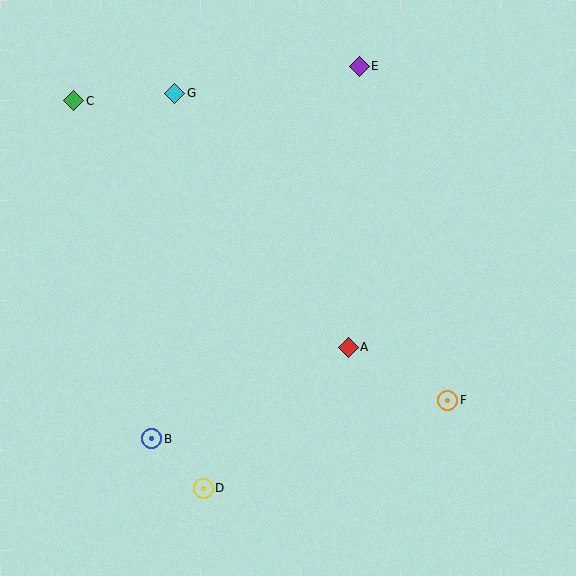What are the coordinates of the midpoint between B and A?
The midpoint between B and A is at (250, 393).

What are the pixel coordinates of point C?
Point C is at (74, 101).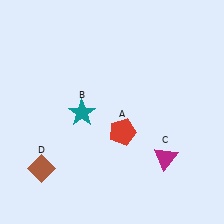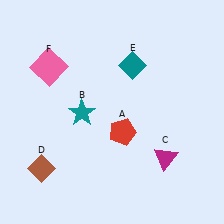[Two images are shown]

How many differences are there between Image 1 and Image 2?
There are 2 differences between the two images.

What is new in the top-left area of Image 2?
A pink square (F) was added in the top-left area of Image 2.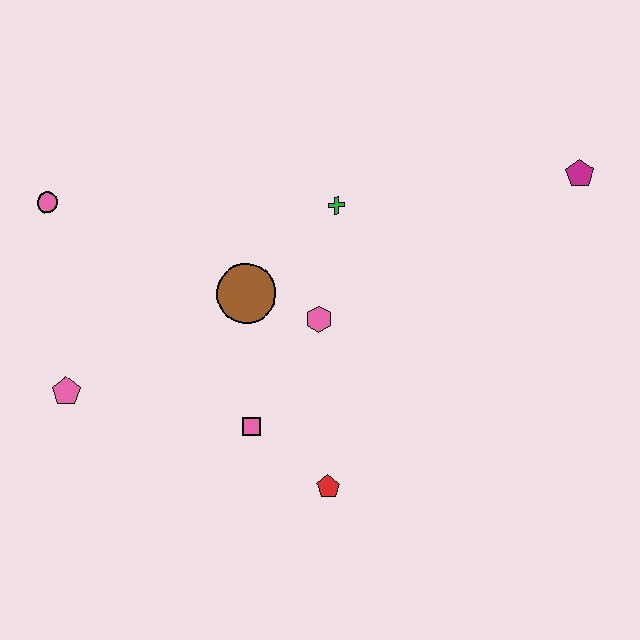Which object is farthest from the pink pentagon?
The magenta pentagon is farthest from the pink pentagon.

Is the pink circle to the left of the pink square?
Yes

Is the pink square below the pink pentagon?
Yes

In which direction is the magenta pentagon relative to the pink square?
The magenta pentagon is to the right of the pink square.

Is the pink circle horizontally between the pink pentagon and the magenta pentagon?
No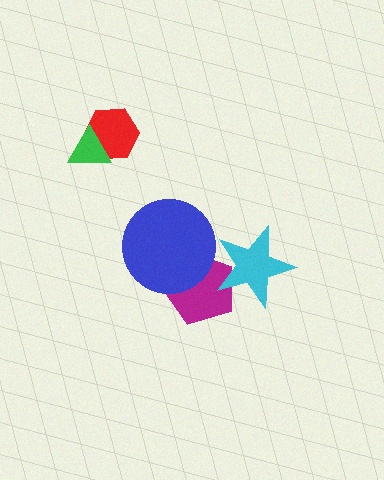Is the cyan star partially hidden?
No, no other shape covers it.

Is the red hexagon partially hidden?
Yes, it is partially covered by another shape.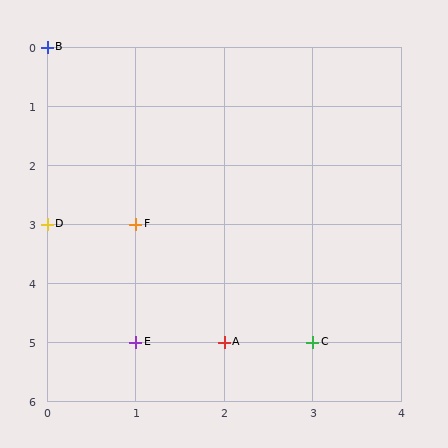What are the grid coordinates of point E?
Point E is at grid coordinates (1, 5).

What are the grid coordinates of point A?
Point A is at grid coordinates (2, 5).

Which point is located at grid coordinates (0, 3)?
Point D is at (0, 3).